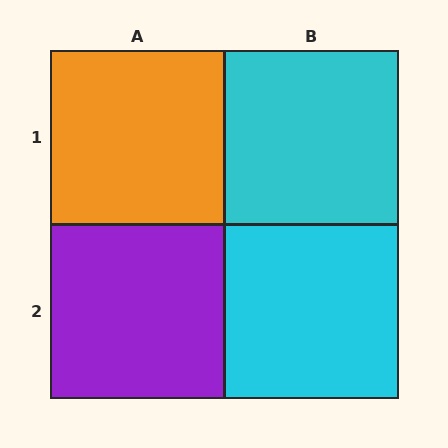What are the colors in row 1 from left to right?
Orange, cyan.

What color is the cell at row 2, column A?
Purple.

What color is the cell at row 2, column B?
Cyan.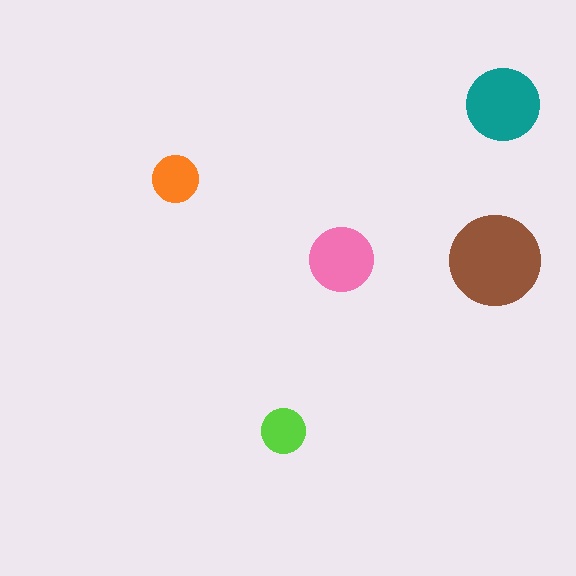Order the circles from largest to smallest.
the brown one, the teal one, the pink one, the orange one, the lime one.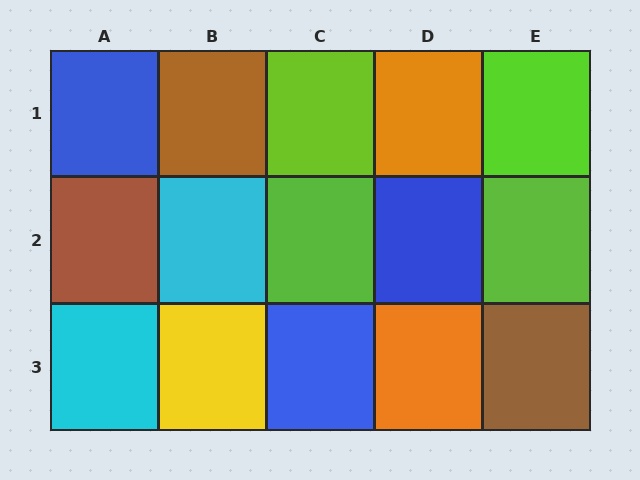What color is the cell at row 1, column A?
Blue.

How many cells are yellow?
1 cell is yellow.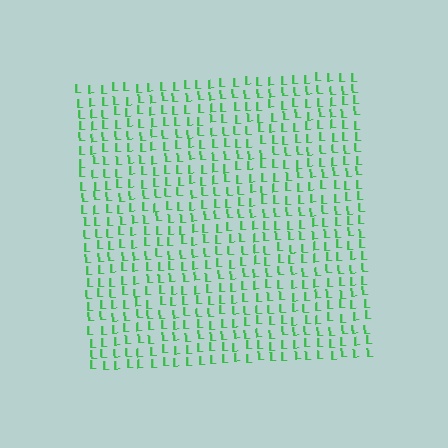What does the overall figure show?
The overall figure shows a square.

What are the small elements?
The small elements are letter L's.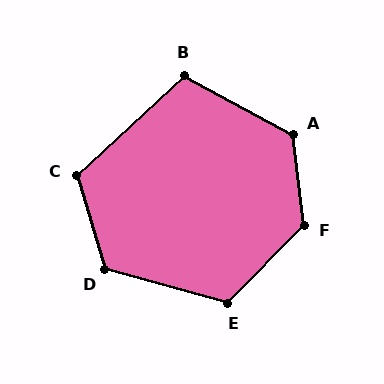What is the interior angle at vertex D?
Approximately 122 degrees (obtuse).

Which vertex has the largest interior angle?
F, at approximately 129 degrees.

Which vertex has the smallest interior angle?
B, at approximately 109 degrees.